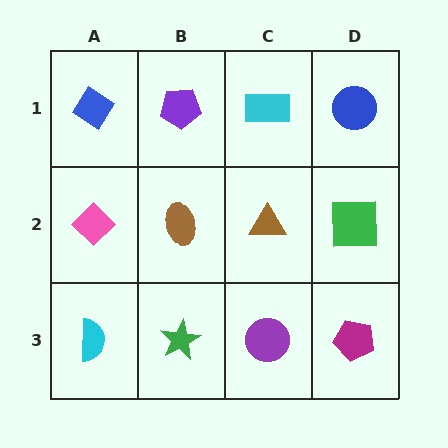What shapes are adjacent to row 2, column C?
A cyan rectangle (row 1, column C), a purple circle (row 3, column C), a brown ellipse (row 2, column B), a green square (row 2, column D).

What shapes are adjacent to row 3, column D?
A green square (row 2, column D), a purple circle (row 3, column C).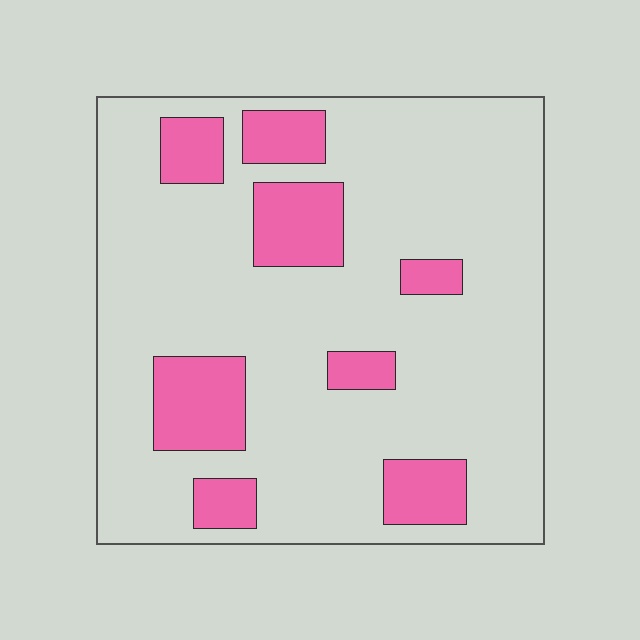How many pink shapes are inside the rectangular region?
8.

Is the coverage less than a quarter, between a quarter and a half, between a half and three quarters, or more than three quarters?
Less than a quarter.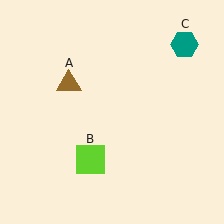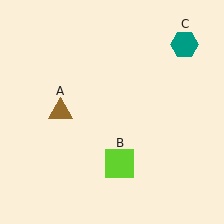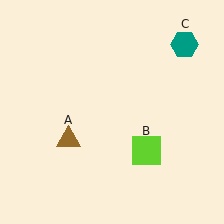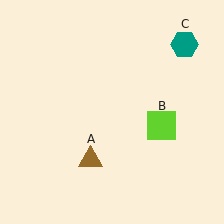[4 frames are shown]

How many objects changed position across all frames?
2 objects changed position: brown triangle (object A), lime square (object B).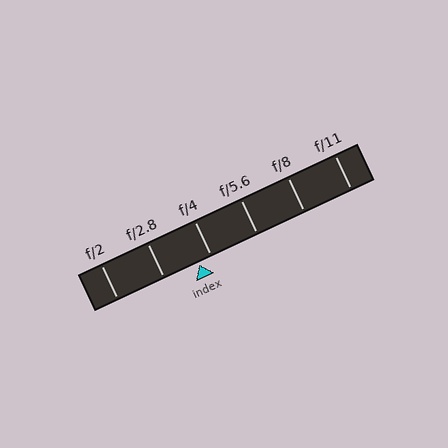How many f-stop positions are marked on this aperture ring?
There are 6 f-stop positions marked.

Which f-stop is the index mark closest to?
The index mark is closest to f/4.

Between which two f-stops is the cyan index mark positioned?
The index mark is between f/2.8 and f/4.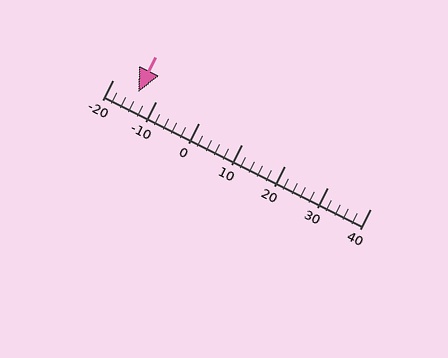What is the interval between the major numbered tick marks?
The major tick marks are spaced 10 units apart.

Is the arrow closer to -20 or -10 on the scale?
The arrow is closer to -10.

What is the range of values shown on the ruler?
The ruler shows values from -20 to 40.